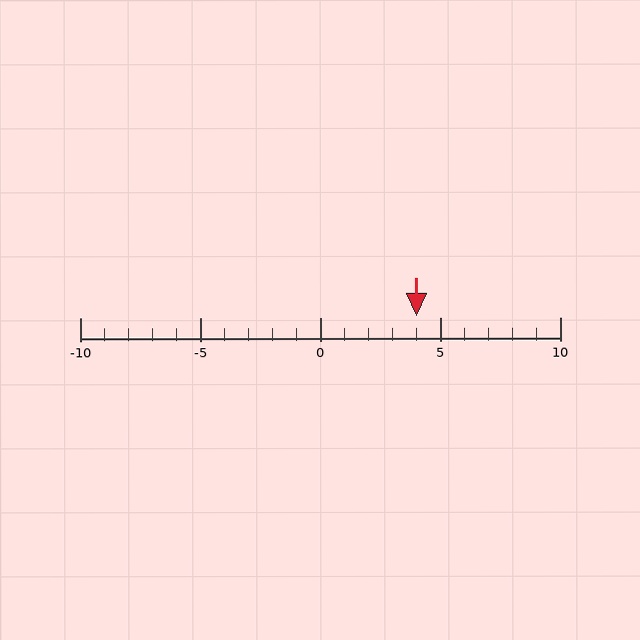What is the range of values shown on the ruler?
The ruler shows values from -10 to 10.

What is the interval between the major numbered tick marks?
The major tick marks are spaced 5 units apart.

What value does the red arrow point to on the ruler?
The red arrow points to approximately 4.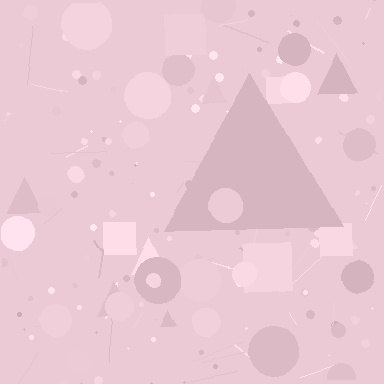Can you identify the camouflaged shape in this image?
The camouflaged shape is a triangle.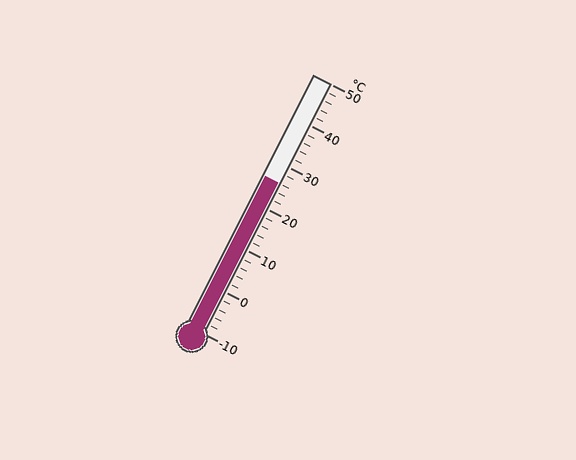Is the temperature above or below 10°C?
The temperature is above 10°C.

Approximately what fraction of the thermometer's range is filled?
The thermometer is filled to approximately 60% of its range.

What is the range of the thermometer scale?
The thermometer scale ranges from -10°C to 50°C.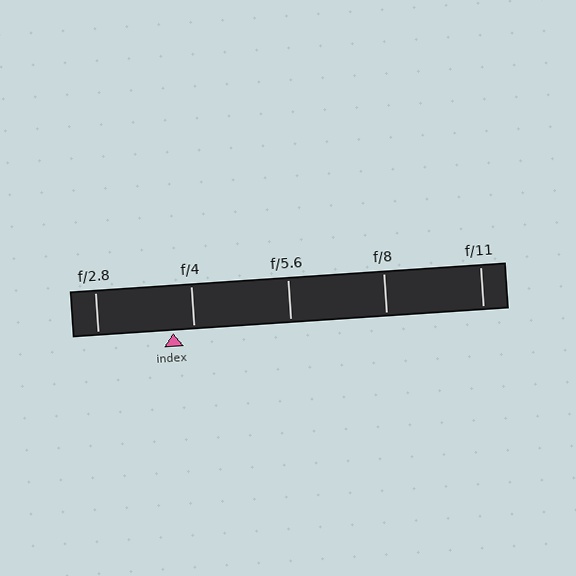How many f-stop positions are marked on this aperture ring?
There are 5 f-stop positions marked.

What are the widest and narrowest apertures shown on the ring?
The widest aperture shown is f/2.8 and the narrowest is f/11.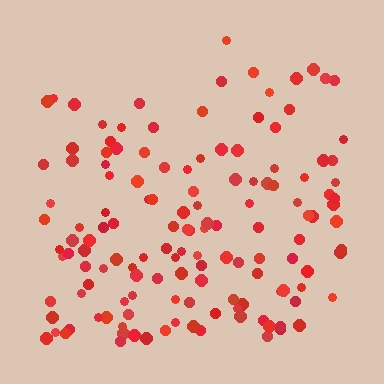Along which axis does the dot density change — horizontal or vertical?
Vertical.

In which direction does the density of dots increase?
From top to bottom, with the bottom side densest.